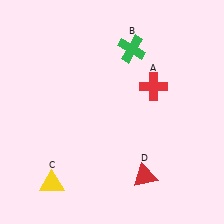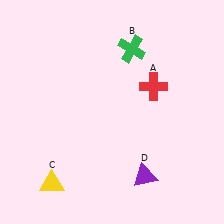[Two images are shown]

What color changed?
The triangle (D) changed from red in Image 1 to purple in Image 2.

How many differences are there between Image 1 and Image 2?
There is 1 difference between the two images.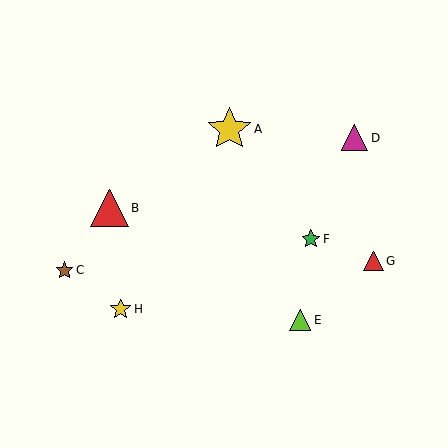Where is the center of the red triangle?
The center of the red triangle is at (110, 208).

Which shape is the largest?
The yellow star (labeled A) is the largest.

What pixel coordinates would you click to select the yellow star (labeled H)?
Click at (121, 309) to select the yellow star H.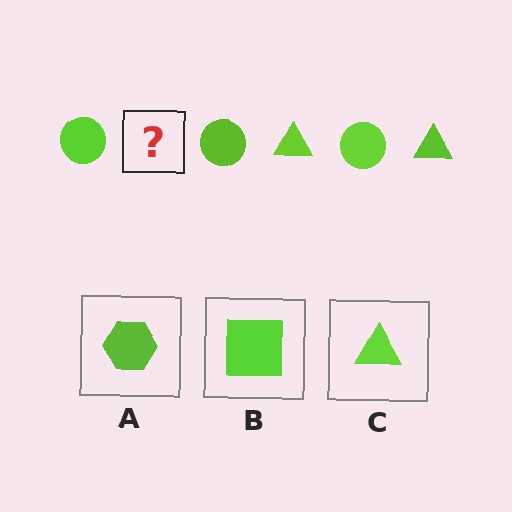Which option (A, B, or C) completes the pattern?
C.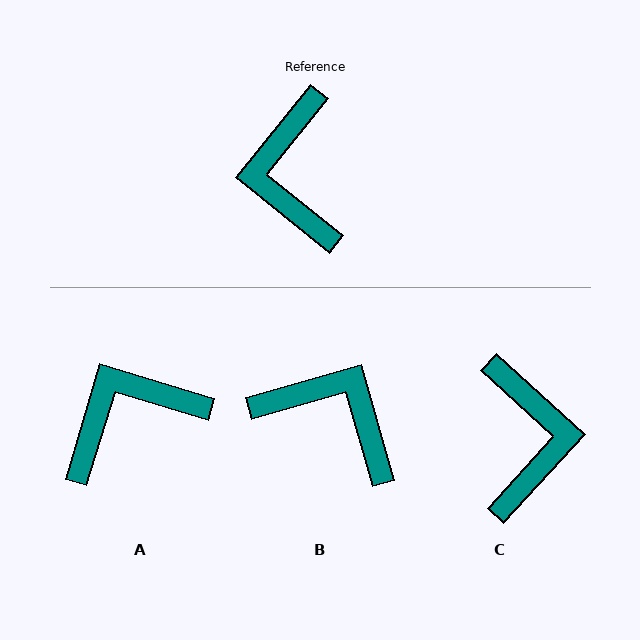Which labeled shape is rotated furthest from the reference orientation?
C, about 177 degrees away.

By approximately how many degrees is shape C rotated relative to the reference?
Approximately 177 degrees counter-clockwise.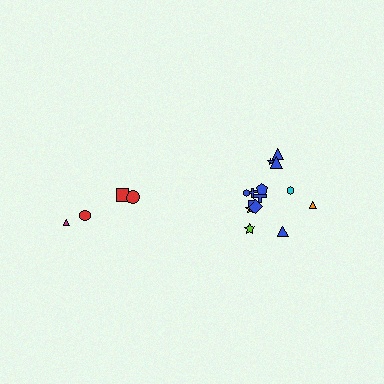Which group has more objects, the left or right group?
The right group.